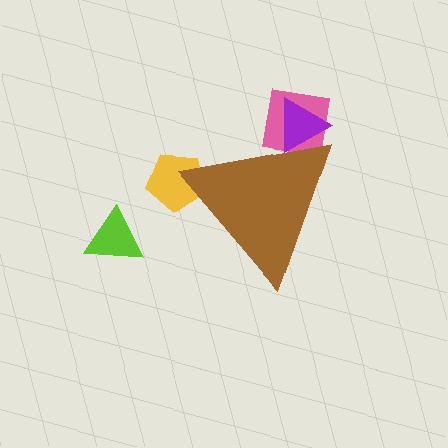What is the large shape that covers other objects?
A brown triangle.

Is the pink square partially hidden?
Yes, the pink square is partially hidden behind the brown triangle.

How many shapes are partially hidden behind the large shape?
3 shapes are partially hidden.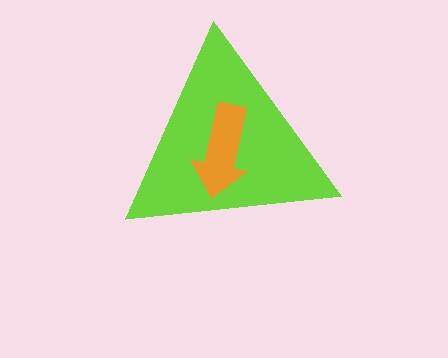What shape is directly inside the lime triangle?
The orange arrow.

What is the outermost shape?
The lime triangle.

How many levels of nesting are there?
2.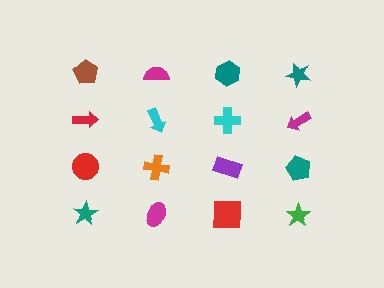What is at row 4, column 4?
A green star.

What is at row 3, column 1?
A red circle.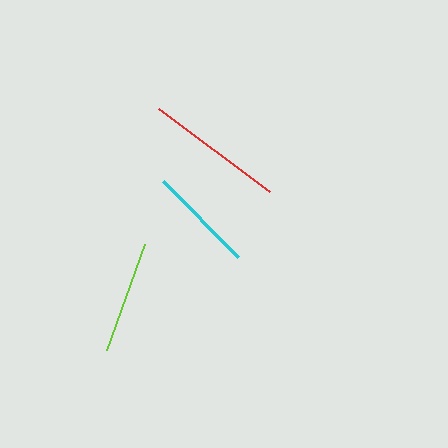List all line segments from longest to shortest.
From longest to shortest: red, lime, cyan.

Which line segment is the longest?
The red line is the longest at approximately 139 pixels.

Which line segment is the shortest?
The cyan line is the shortest at approximately 107 pixels.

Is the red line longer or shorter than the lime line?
The red line is longer than the lime line.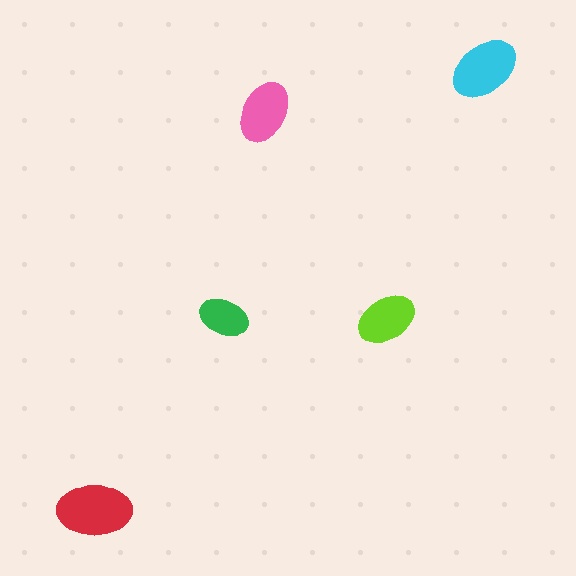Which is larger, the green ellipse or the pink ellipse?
The pink one.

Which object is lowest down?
The red ellipse is bottommost.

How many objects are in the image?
There are 5 objects in the image.